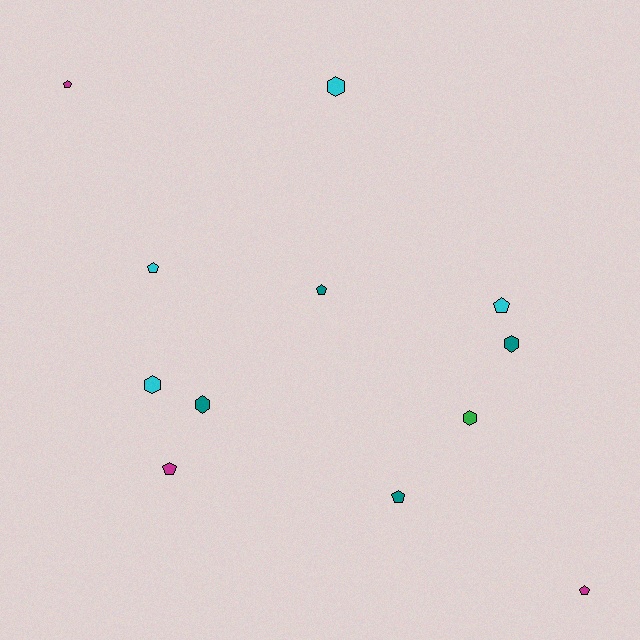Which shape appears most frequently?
Pentagon, with 7 objects.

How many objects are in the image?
There are 12 objects.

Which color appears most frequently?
Cyan, with 4 objects.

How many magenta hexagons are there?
There are no magenta hexagons.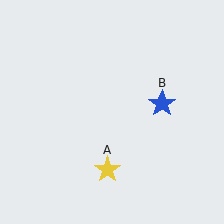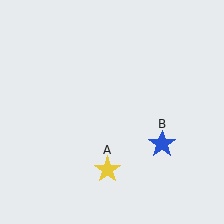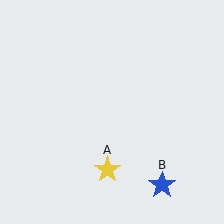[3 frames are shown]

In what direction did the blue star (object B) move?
The blue star (object B) moved down.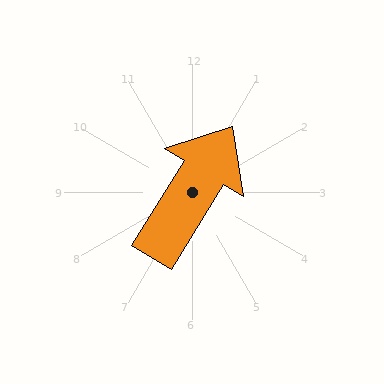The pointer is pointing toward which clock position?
Roughly 1 o'clock.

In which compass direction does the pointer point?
Northeast.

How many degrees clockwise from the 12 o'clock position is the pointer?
Approximately 32 degrees.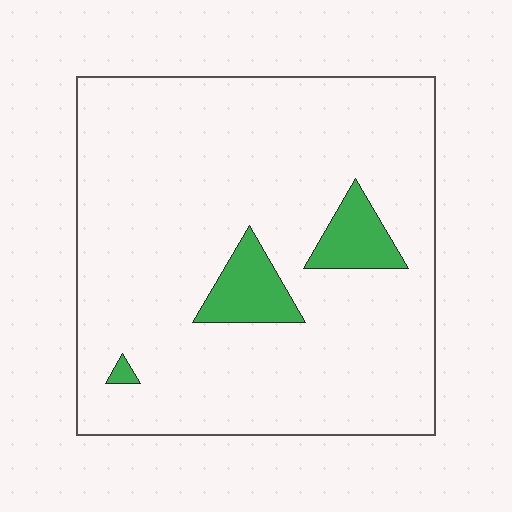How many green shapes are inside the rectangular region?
3.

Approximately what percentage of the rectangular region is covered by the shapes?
Approximately 10%.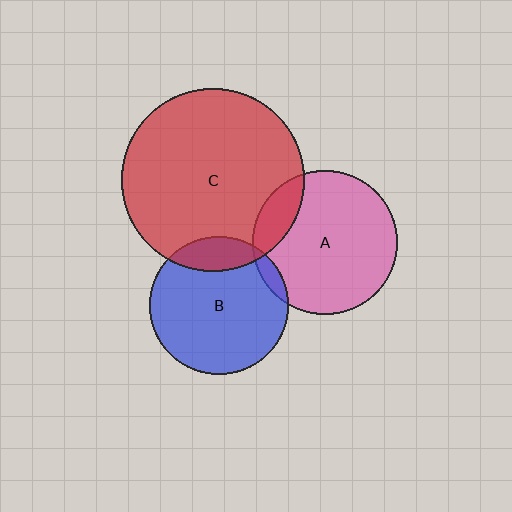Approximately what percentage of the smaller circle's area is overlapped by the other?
Approximately 15%.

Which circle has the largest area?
Circle C (red).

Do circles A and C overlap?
Yes.